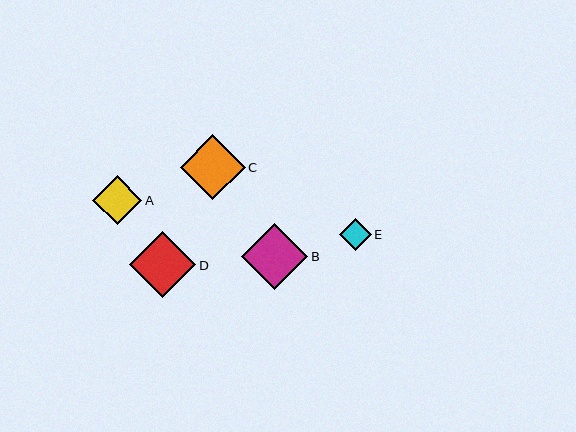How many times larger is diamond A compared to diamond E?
Diamond A is approximately 1.5 times the size of diamond E.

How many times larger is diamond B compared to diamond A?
Diamond B is approximately 1.3 times the size of diamond A.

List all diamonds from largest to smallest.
From largest to smallest: D, B, C, A, E.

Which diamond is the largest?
Diamond D is the largest with a size of approximately 66 pixels.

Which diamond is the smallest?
Diamond E is the smallest with a size of approximately 32 pixels.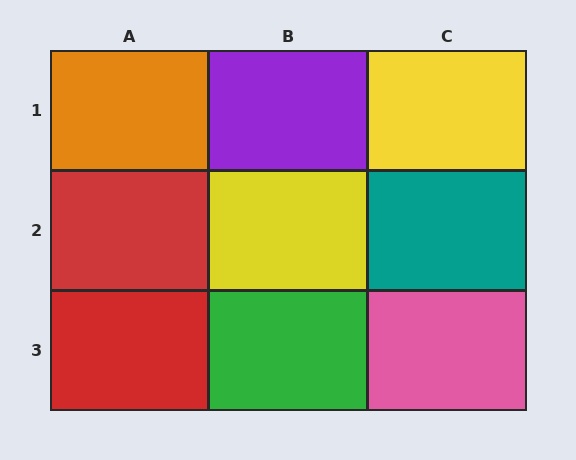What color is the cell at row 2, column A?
Red.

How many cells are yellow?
2 cells are yellow.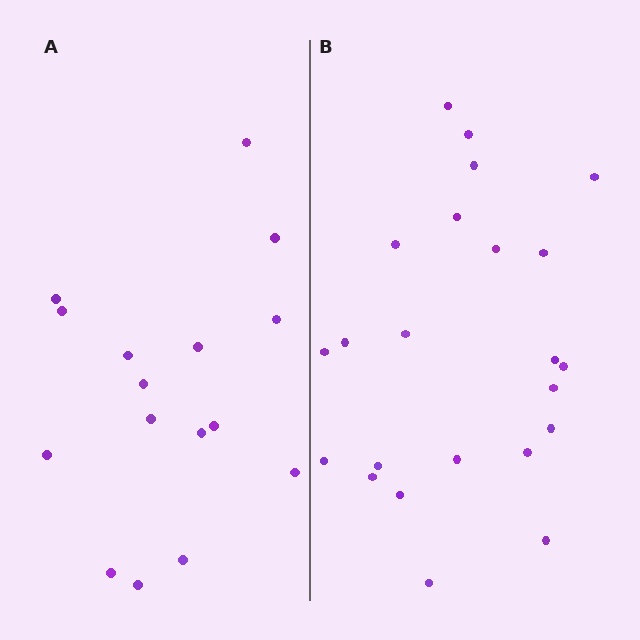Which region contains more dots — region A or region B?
Region B (the right region) has more dots.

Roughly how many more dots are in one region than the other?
Region B has roughly 8 or so more dots than region A.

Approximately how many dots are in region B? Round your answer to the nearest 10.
About 20 dots. (The exact count is 23, which rounds to 20.)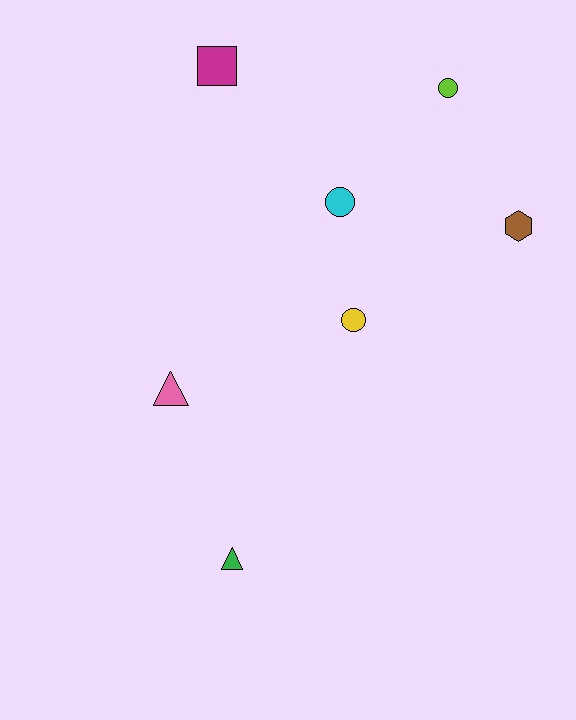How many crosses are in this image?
There are no crosses.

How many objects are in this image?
There are 7 objects.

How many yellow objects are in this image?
There is 1 yellow object.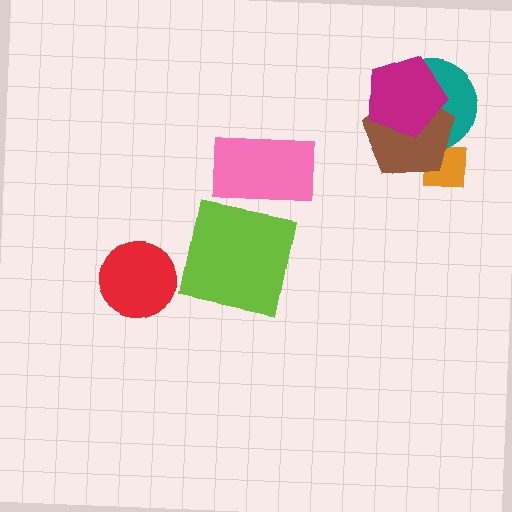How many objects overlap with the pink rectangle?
0 objects overlap with the pink rectangle.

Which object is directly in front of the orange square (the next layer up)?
The teal circle is directly in front of the orange square.